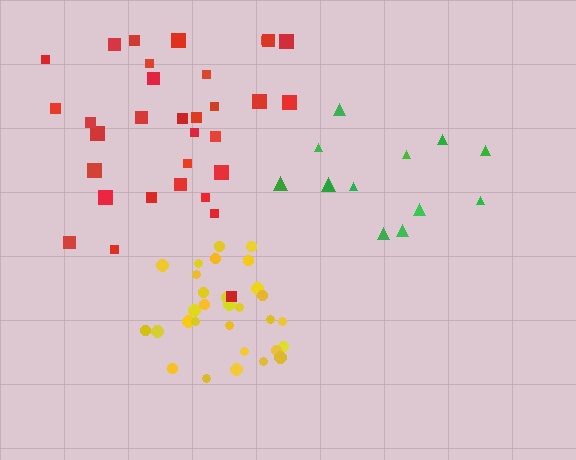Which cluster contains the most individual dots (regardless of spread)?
Red (32).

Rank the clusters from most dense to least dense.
yellow, red, green.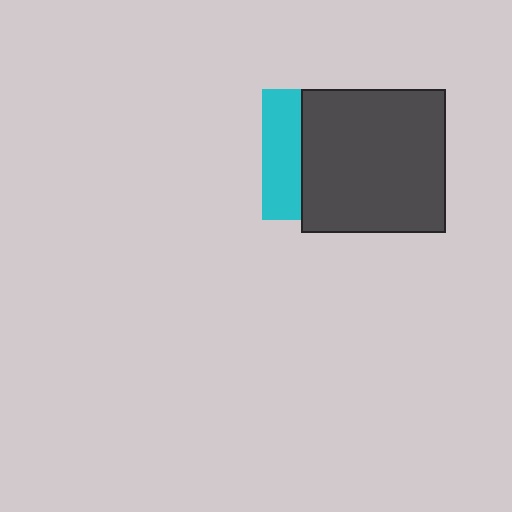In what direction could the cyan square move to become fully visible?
The cyan square could move left. That would shift it out from behind the dark gray square entirely.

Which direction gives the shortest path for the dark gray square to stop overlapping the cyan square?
Moving right gives the shortest separation.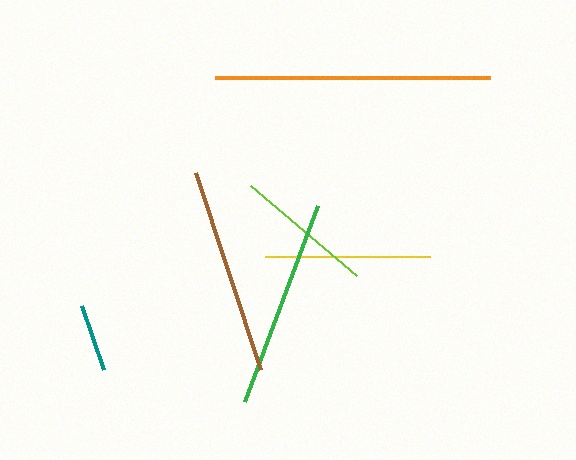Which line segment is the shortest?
The teal line is the shortest at approximately 68 pixels.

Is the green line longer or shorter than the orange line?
The orange line is longer than the green line.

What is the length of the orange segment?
The orange segment is approximately 275 pixels long.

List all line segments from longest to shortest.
From longest to shortest: orange, green, brown, yellow, lime, teal.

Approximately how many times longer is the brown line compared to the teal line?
The brown line is approximately 3.1 times the length of the teal line.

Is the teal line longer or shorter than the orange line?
The orange line is longer than the teal line.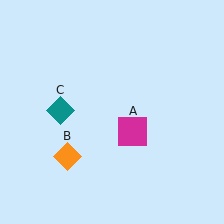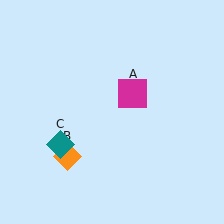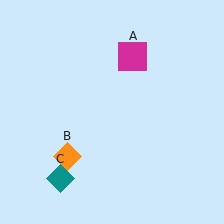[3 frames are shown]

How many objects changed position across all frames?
2 objects changed position: magenta square (object A), teal diamond (object C).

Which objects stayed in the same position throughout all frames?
Orange diamond (object B) remained stationary.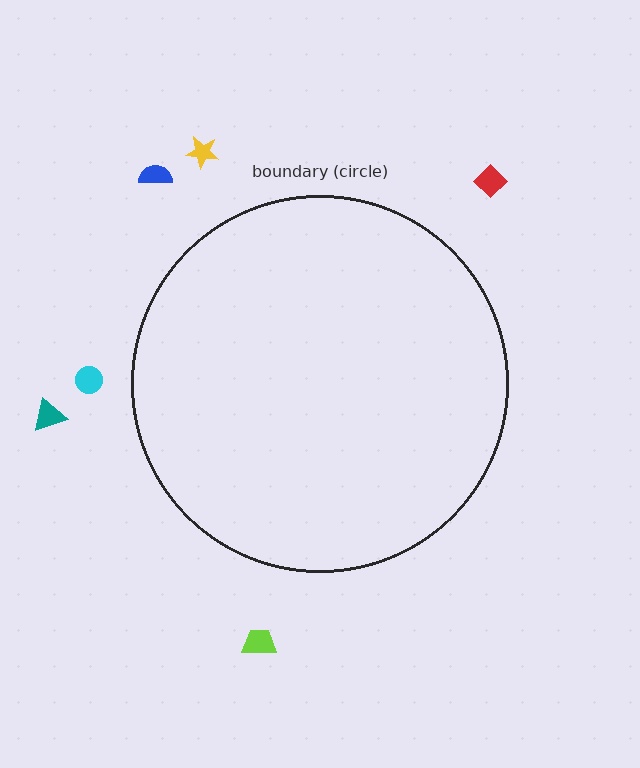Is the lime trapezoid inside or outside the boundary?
Outside.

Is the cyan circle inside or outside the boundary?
Outside.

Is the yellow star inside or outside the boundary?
Outside.